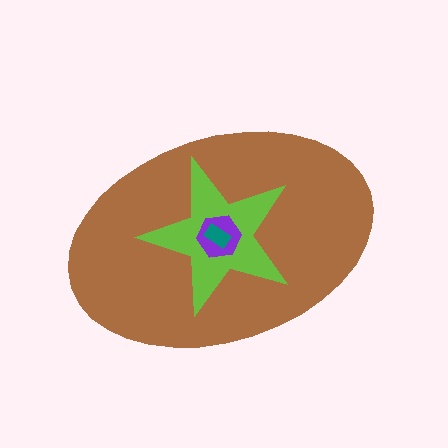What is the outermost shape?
The brown ellipse.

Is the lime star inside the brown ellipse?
Yes.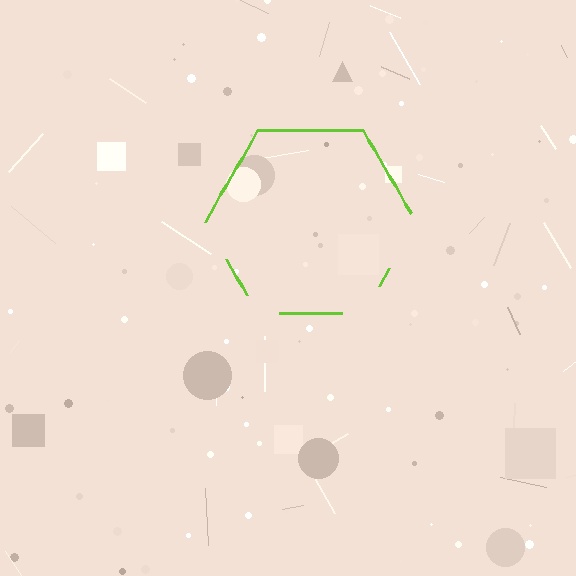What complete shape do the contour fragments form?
The contour fragments form a hexagon.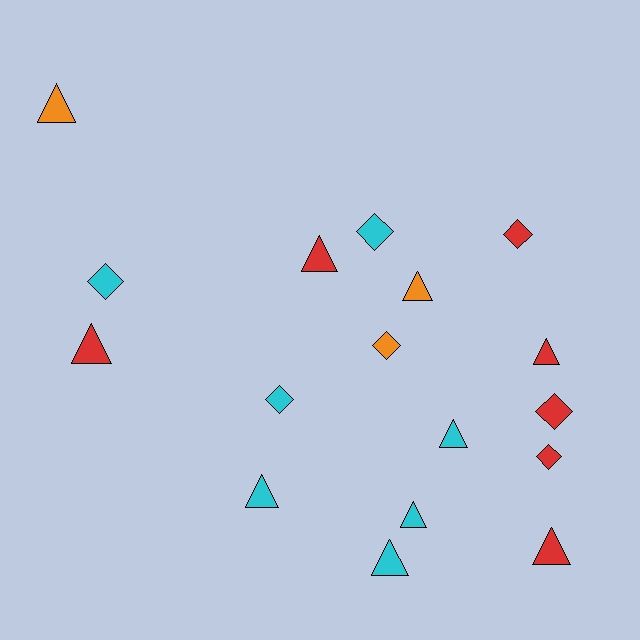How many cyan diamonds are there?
There are 3 cyan diamonds.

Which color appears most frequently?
Red, with 7 objects.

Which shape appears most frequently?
Triangle, with 10 objects.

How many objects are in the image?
There are 17 objects.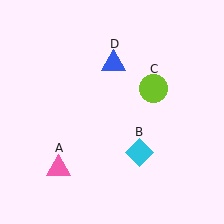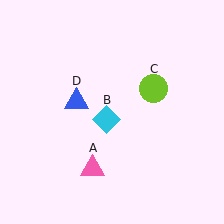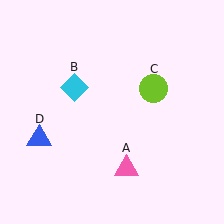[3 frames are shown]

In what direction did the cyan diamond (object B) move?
The cyan diamond (object B) moved up and to the left.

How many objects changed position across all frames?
3 objects changed position: pink triangle (object A), cyan diamond (object B), blue triangle (object D).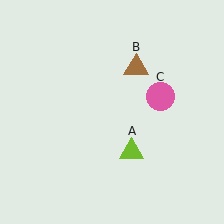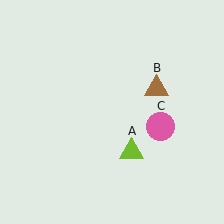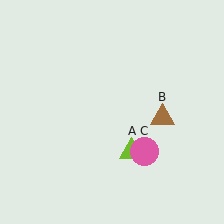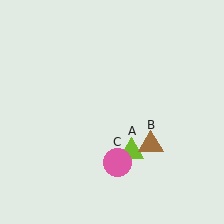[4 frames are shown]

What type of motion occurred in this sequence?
The brown triangle (object B), pink circle (object C) rotated clockwise around the center of the scene.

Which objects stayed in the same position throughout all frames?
Lime triangle (object A) remained stationary.